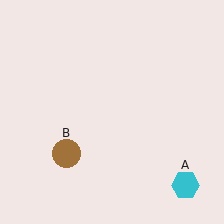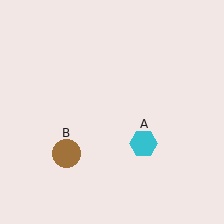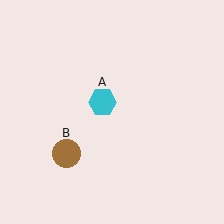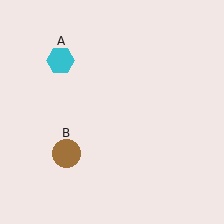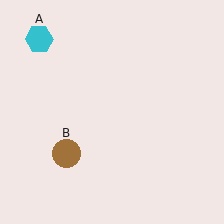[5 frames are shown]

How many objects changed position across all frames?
1 object changed position: cyan hexagon (object A).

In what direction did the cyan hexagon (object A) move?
The cyan hexagon (object A) moved up and to the left.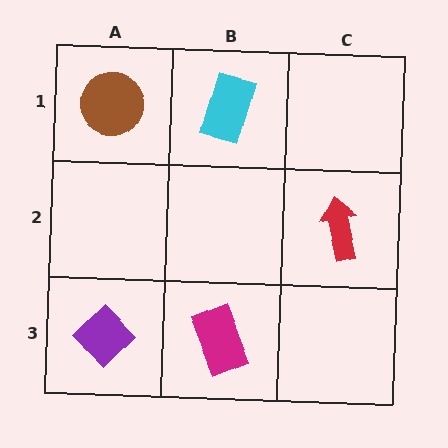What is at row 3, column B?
A magenta rectangle.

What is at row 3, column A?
A purple diamond.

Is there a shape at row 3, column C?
No, that cell is empty.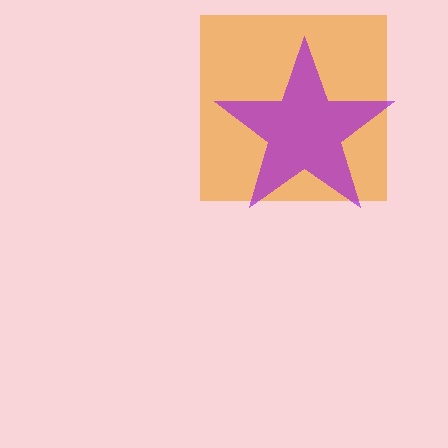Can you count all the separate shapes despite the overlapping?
Yes, there are 2 separate shapes.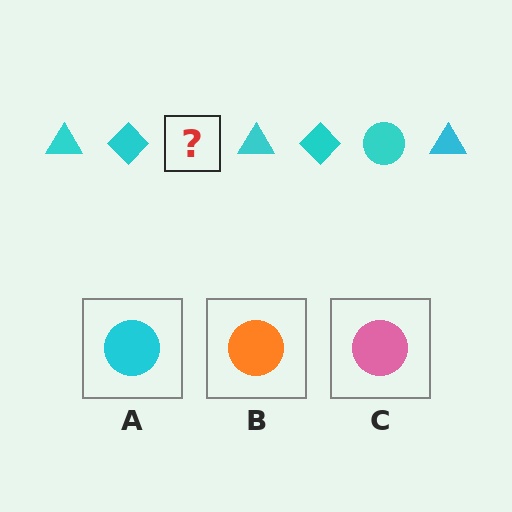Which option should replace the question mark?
Option A.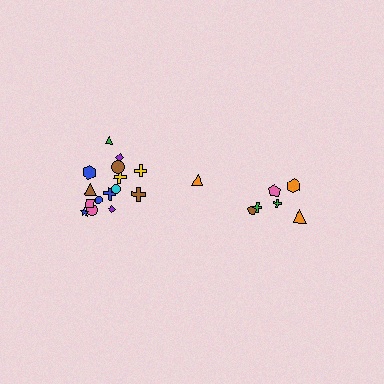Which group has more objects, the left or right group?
The left group.